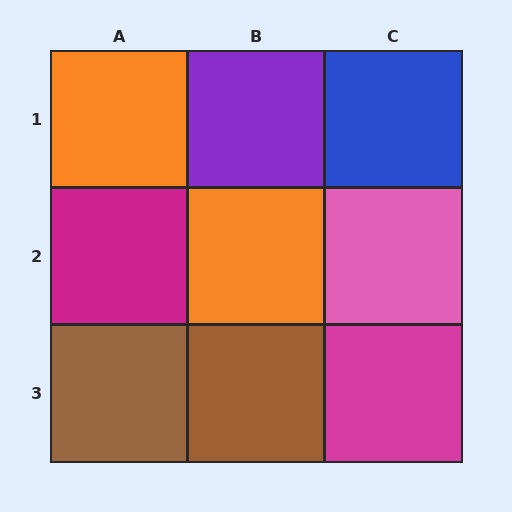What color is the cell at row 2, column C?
Pink.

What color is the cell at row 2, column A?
Magenta.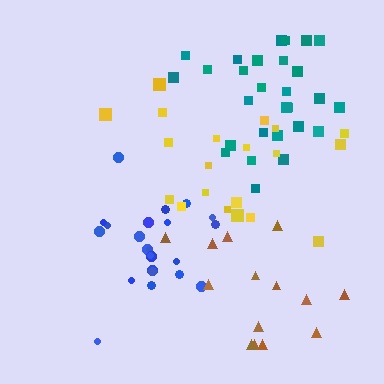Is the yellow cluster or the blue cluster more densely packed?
Blue.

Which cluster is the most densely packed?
Blue.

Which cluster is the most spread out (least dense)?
Yellow.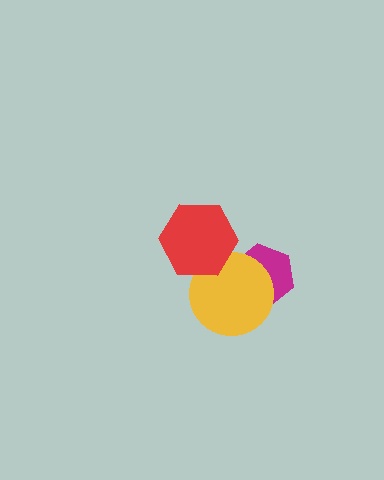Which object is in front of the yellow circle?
The red hexagon is in front of the yellow circle.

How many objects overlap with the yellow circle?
2 objects overlap with the yellow circle.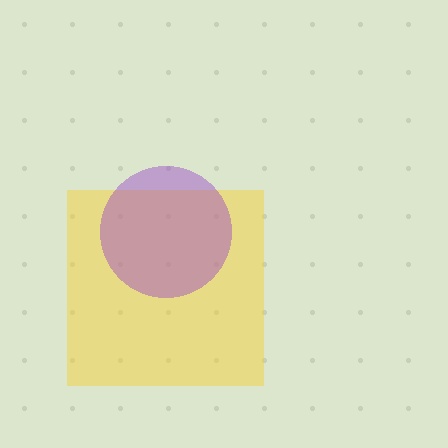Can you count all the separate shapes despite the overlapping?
Yes, there are 2 separate shapes.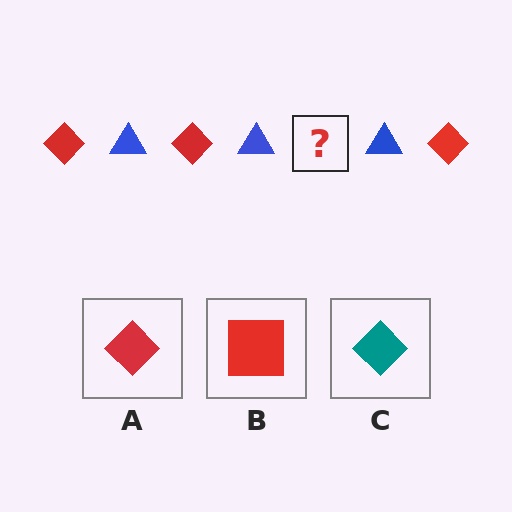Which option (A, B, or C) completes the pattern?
A.